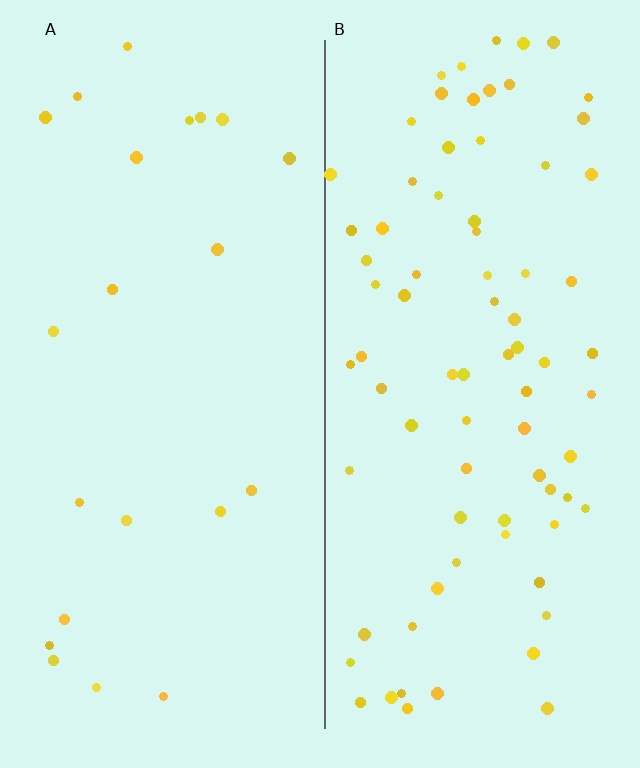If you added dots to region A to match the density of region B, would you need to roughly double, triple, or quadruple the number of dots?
Approximately quadruple.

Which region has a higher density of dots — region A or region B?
B (the right).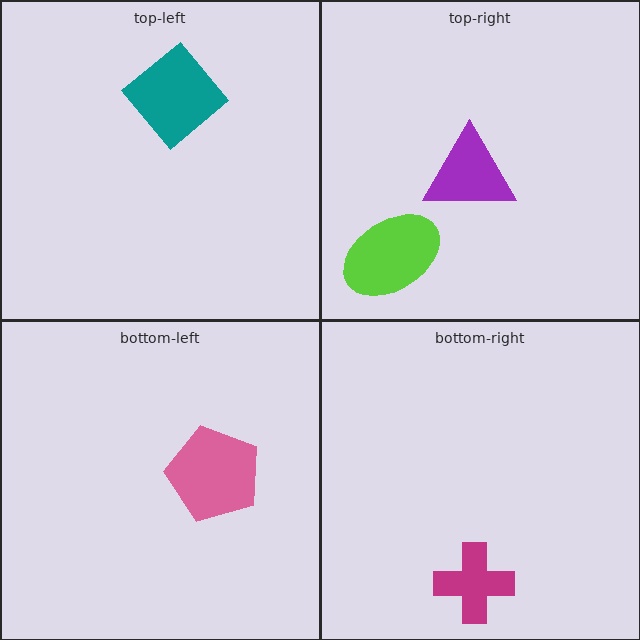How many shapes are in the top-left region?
1.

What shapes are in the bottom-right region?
The magenta cross.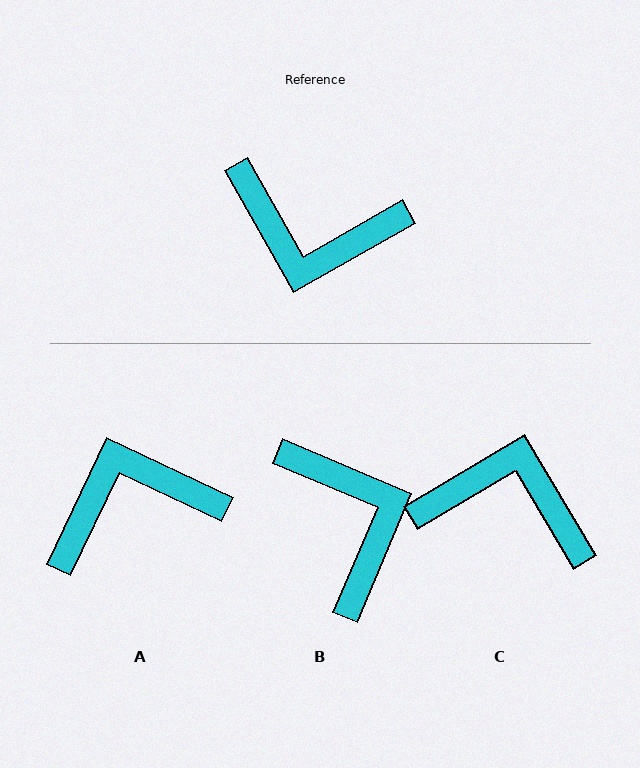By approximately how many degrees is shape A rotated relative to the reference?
Approximately 145 degrees clockwise.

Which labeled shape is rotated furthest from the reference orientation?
C, about 179 degrees away.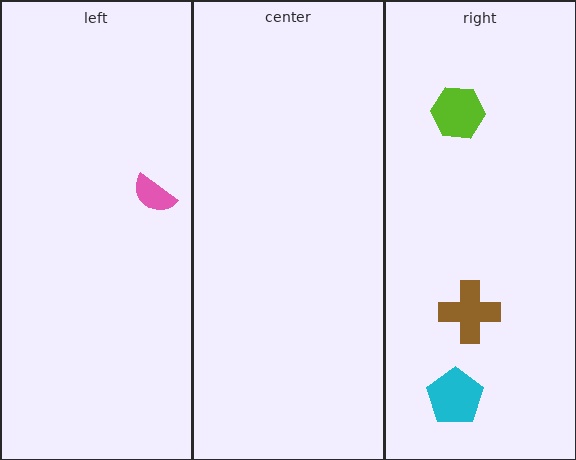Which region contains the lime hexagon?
The right region.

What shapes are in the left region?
The pink semicircle.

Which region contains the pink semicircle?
The left region.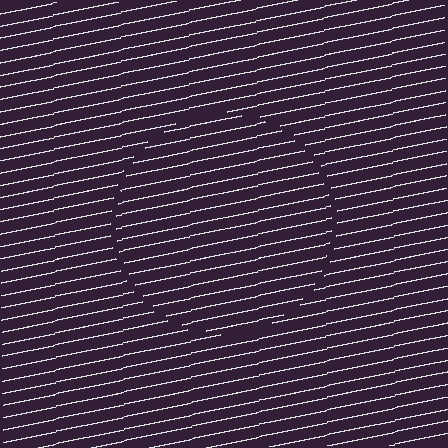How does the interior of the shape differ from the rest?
The interior of the shape contains the same grating, shifted by half a period — the contour is defined by the phase discontinuity where line-ends from the inner and outer gratings abut.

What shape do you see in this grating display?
An illusory circle. The interior of the shape contains the same grating, shifted by half a period — the contour is defined by the phase discontinuity where line-ends from the inner and outer gratings abut.